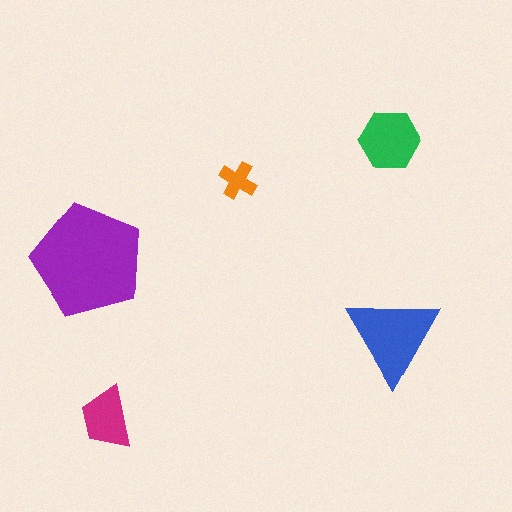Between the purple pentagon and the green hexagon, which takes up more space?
The purple pentagon.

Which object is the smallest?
The orange cross.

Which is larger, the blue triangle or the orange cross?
The blue triangle.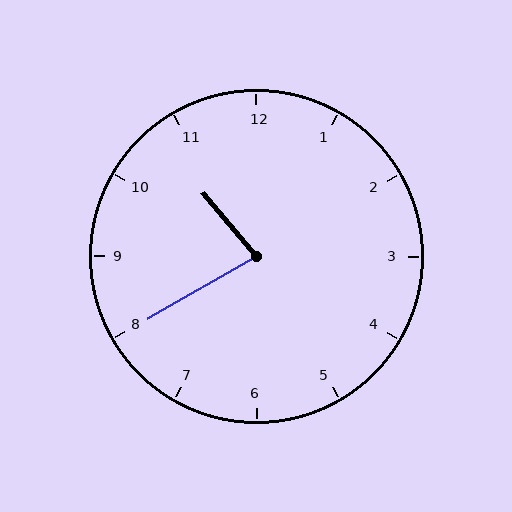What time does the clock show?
10:40.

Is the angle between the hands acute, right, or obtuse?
It is acute.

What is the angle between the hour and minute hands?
Approximately 80 degrees.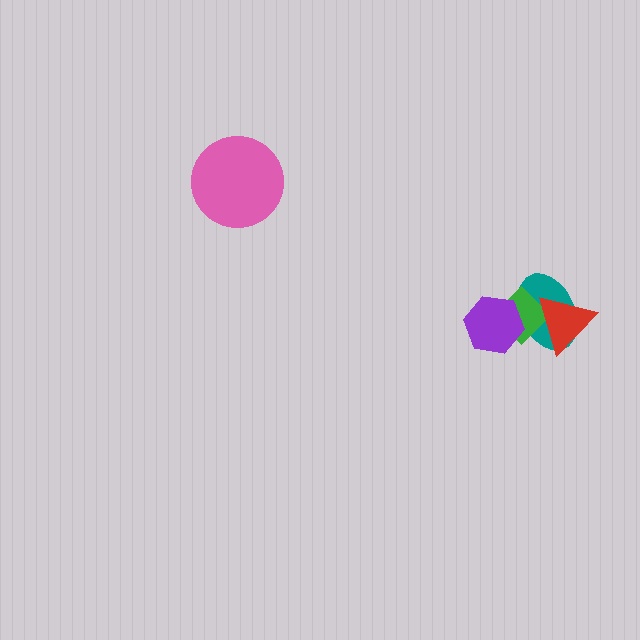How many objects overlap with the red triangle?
2 objects overlap with the red triangle.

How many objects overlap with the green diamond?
3 objects overlap with the green diamond.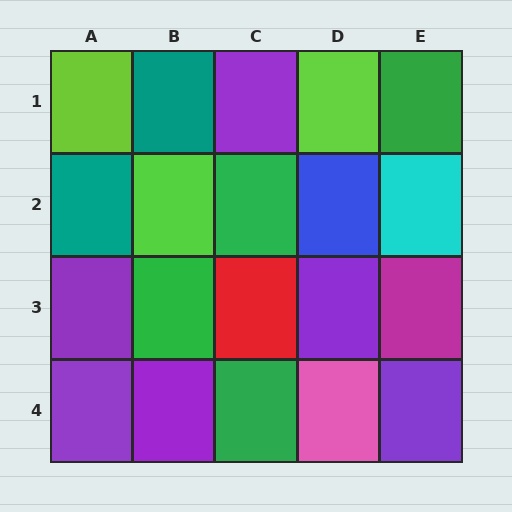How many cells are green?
4 cells are green.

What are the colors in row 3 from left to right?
Purple, green, red, purple, magenta.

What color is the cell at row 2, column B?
Lime.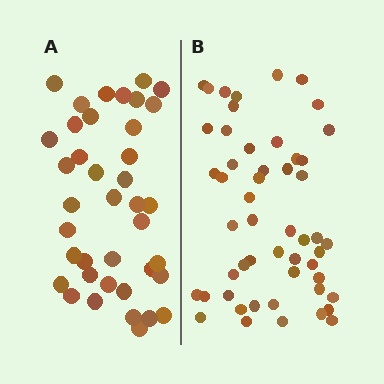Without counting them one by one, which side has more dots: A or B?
Region B (the right region) has more dots.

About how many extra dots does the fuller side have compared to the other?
Region B has approximately 15 more dots than region A.